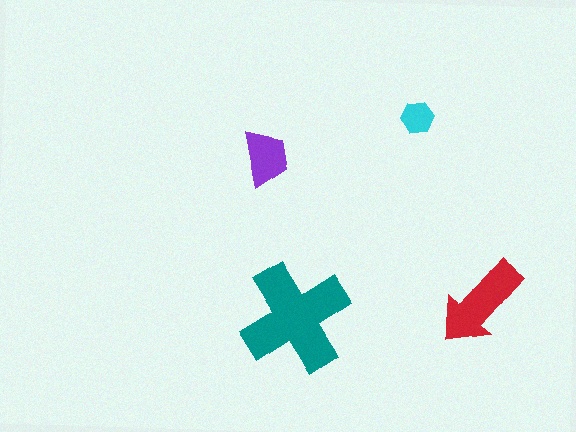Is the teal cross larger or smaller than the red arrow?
Larger.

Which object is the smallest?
The cyan hexagon.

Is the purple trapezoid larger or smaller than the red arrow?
Smaller.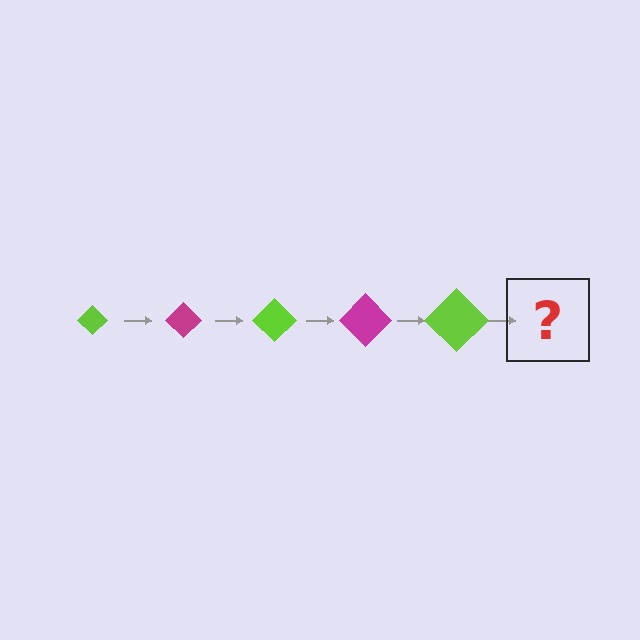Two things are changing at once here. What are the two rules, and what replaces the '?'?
The two rules are that the diamond grows larger each step and the color cycles through lime and magenta. The '?' should be a magenta diamond, larger than the previous one.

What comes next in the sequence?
The next element should be a magenta diamond, larger than the previous one.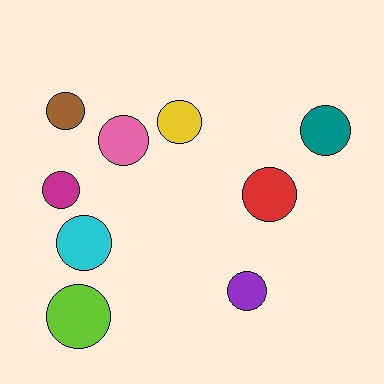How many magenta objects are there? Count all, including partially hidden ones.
There is 1 magenta object.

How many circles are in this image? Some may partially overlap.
There are 9 circles.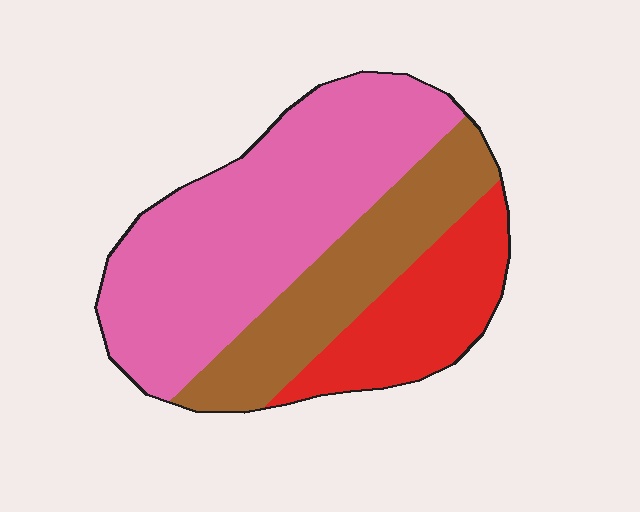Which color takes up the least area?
Red, at roughly 20%.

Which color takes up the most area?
Pink, at roughly 55%.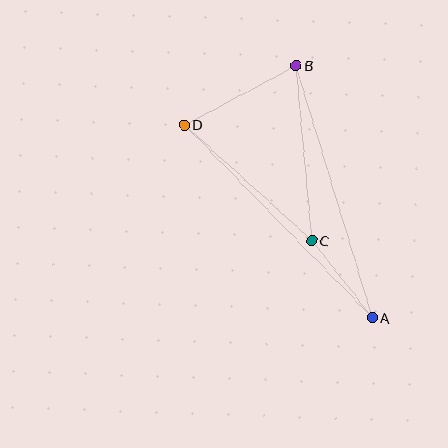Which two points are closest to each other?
Points A and C are closest to each other.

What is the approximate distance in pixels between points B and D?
The distance between B and D is approximately 127 pixels.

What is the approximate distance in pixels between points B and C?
The distance between B and C is approximately 176 pixels.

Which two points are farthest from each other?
Points A and D are farthest from each other.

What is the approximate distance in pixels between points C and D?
The distance between C and D is approximately 172 pixels.